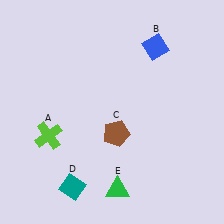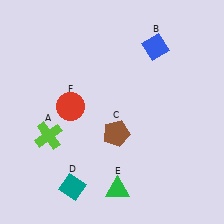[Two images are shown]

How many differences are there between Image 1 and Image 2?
There is 1 difference between the two images.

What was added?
A red circle (F) was added in Image 2.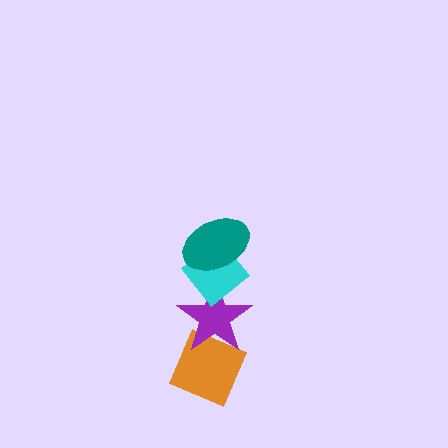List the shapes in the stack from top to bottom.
From top to bottom: the teal ellipse, the cyan diamond, the purple star, the orange diamond.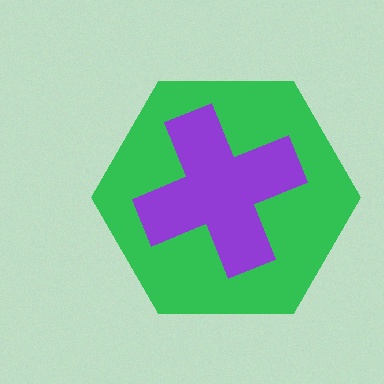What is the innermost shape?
The purple cross.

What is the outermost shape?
The green hexagon.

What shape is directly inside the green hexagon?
The purple cross.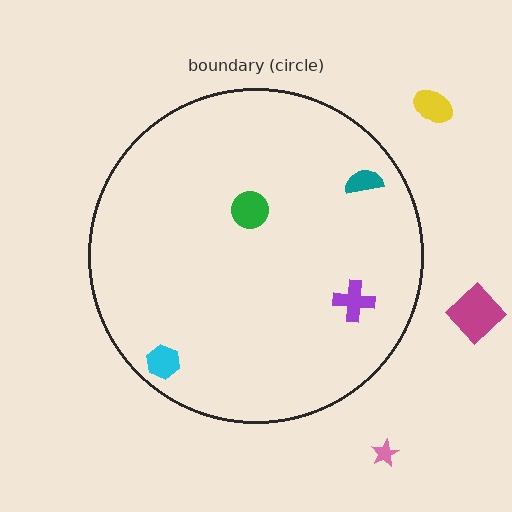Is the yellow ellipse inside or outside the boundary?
Outside.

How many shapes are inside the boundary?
4 inside, 3 outside.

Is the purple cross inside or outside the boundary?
Inside.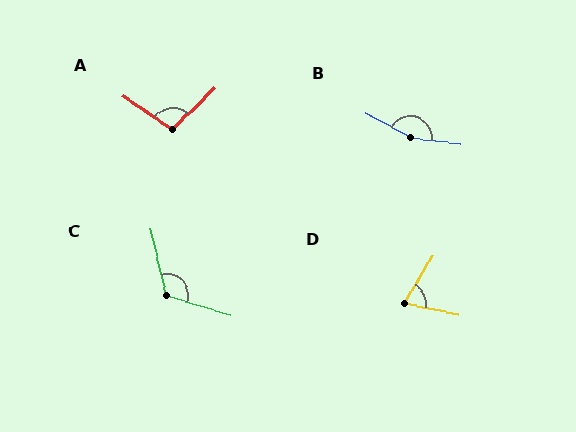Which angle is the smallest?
D, at approximately 71 degrees.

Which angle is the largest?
B, at approximately 159 degrees.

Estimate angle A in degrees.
Approximately 102 degrees.